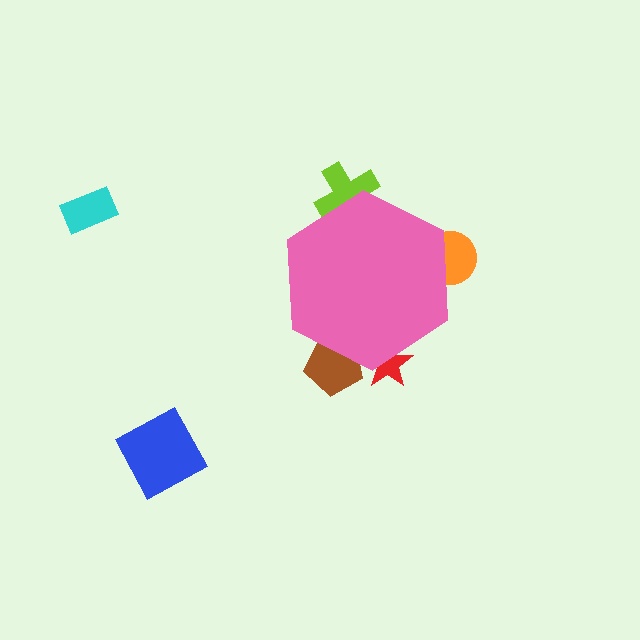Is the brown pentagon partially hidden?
Yes, the brown pentagon is partially hidden behind the pink hexagon.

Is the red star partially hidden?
Yes, the red star is partially hidden behind the pink hexagon.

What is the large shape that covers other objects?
A pink hexagon.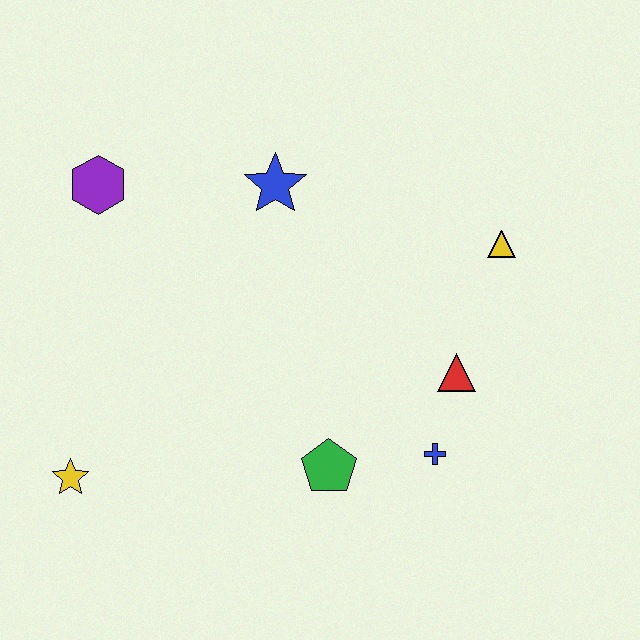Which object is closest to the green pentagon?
The blue cross is closest to the green pentagon.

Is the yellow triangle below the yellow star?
No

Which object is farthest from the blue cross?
The purple hexagon is farthest from the blue cross.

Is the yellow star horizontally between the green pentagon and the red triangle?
No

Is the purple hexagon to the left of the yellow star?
No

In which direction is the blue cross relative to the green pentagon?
The blue cross is to the right of the green pentagon.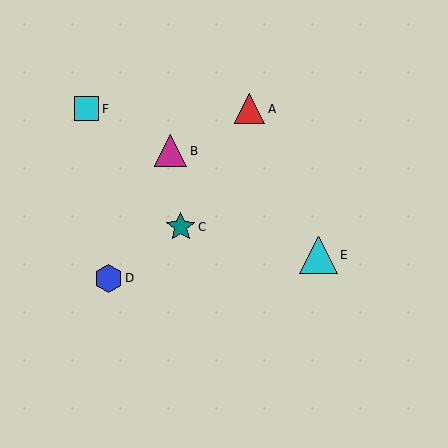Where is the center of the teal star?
The center of the teal star is at (181, 227).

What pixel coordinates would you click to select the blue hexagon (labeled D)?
Click at (109, 278) to select the blue hexagon D.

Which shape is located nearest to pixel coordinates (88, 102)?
The cyan square (labeled F) at (87, 109) is nearest to that location.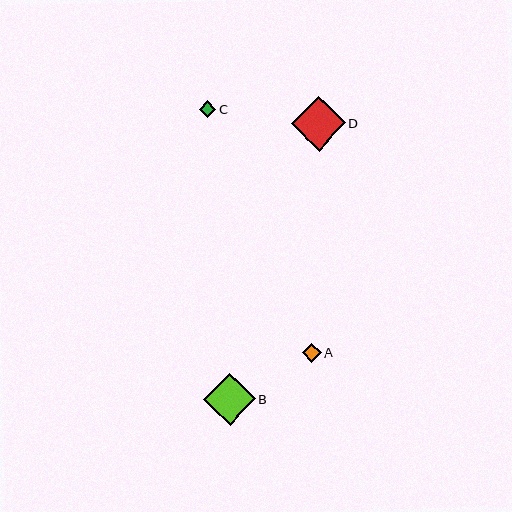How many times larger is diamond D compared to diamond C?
Diamond D is approximately 3.3 times the size of diamond C.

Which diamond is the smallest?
Diamond C is the smallest with a size of approximately 17 pixels.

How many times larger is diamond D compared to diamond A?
Diamond D is approximately 2.9 times the size of diamond A.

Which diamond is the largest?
Diamond D is the largest with a size of approximately 54 pixels.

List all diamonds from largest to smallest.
From largest to smallest: D, B, A, C.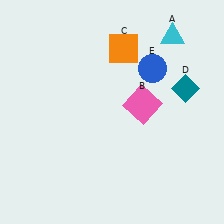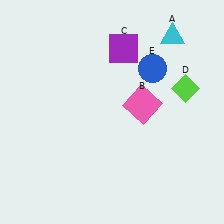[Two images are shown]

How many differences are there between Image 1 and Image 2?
There are 2 differences between the two images.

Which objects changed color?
C changed from orange to purple. D changed from teal to lime.